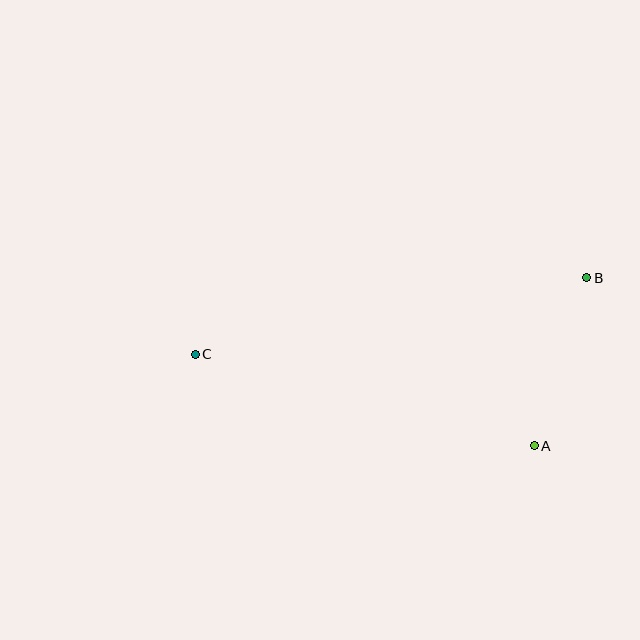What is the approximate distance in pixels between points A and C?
The distance between A and C is approximately 351 pixels.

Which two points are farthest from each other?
Points B and C are farthest from each other.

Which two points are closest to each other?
Points A and B are closest to each other.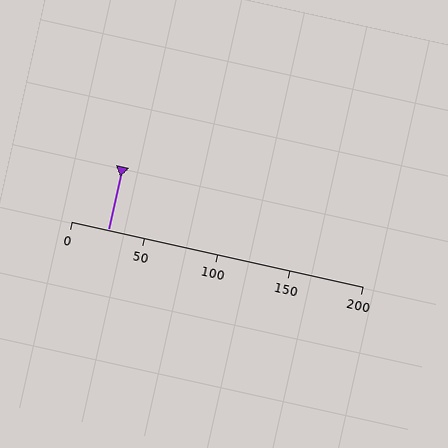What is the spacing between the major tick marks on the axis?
The major ticks are spaced 50 apart.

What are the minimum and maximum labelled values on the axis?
The axis runs from 0 to 200.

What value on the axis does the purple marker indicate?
The marker indicates approximately 25.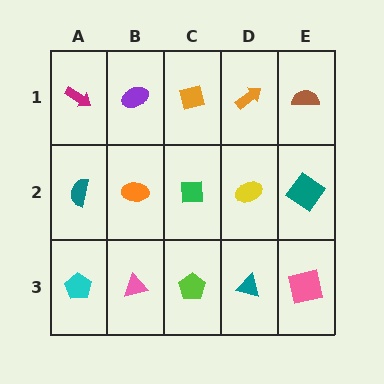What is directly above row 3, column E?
A teal diamond.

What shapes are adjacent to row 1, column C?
A green square (row 2, column C), a purple ellipse (row 1, column B), an orange arrow (row 1, column D).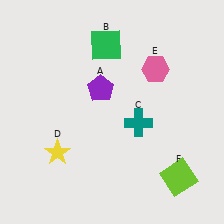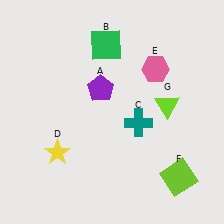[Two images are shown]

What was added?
A lime triangle (G) was added in Image 2.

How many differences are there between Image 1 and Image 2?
There is 1 difference between the two images.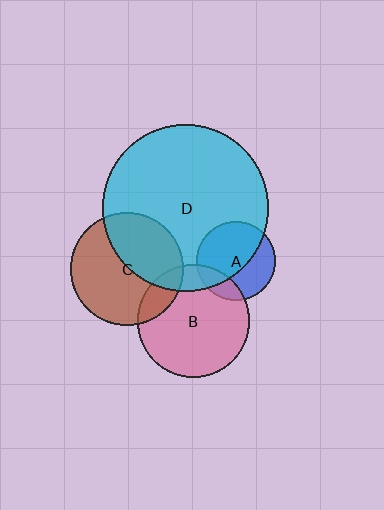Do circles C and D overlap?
Yes.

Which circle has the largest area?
Circle D (cyan).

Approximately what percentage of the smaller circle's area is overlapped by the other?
Approximately 40%.